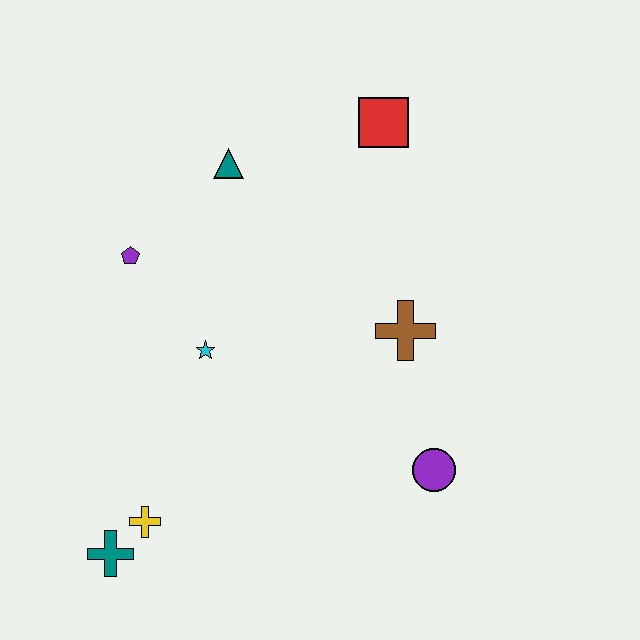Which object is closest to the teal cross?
The yellow cross is closest to the teal cross.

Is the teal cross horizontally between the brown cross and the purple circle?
No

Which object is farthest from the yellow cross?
The red square is farthest from the yellow cross.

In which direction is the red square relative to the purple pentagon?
The red square is to the right of the purple pentagon.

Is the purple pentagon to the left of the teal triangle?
Yes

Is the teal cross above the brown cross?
No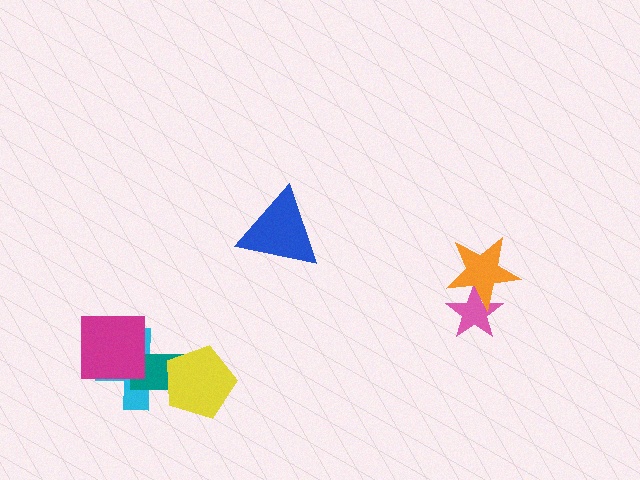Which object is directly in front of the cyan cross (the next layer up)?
The teal rectangle is directly in front of the cyan cross.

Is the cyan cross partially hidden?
Yes, it is partially covered by another shape.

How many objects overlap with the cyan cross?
3 objects overlap with the cyan cross.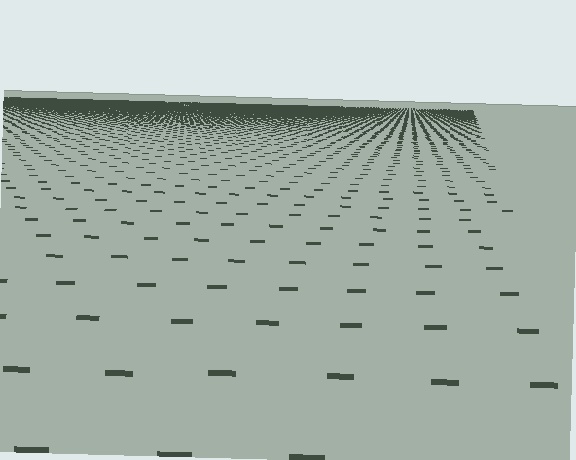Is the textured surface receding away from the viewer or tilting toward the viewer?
The surface is receding away from the viewer. Texture elements get smaller and denser toward the top.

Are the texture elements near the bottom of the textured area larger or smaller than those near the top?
Larger. Near the bottom, elements are closer to the viewer and appear at a bigger on-screen size.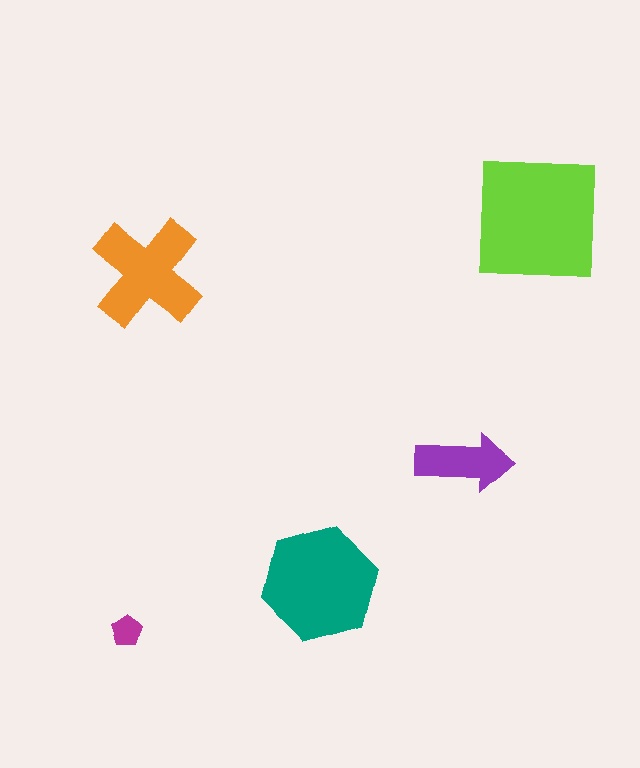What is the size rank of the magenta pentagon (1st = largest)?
5th.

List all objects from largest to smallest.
The lime square, the teal hexagon, the orange cross, the purple arrow, the magenta pentagon.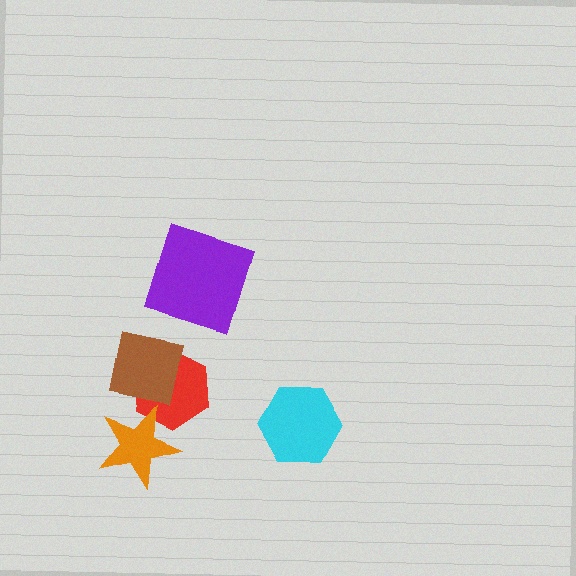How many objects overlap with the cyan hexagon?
0 objects overlap with the cyan hexagon.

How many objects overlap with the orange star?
1 object overlaps with the orange star.